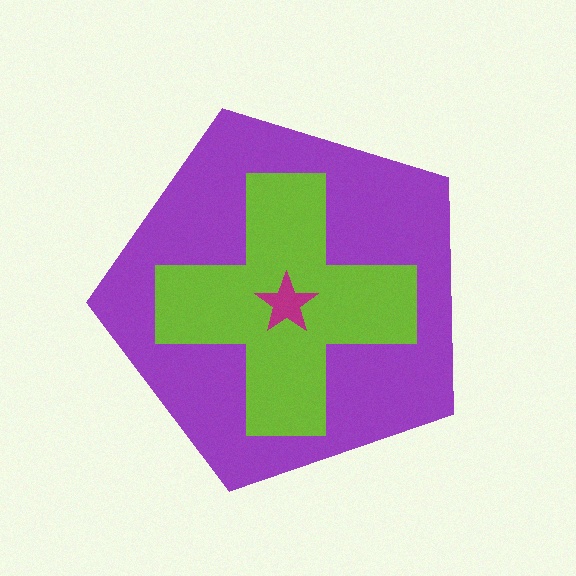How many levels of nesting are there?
3.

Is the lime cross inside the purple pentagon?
Yes.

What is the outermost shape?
The purple pentagon.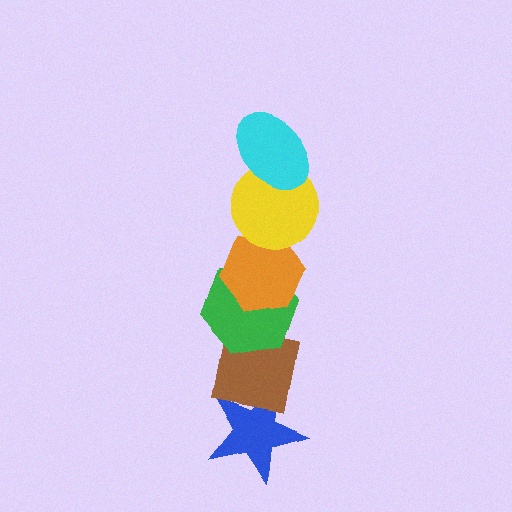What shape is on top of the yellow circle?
The cyan ellipse is on top of the yellow circle.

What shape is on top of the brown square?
The green hexagon is on top of the brown square.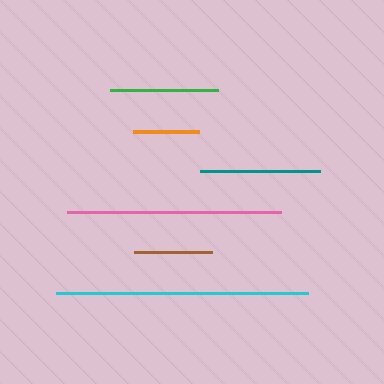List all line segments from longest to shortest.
From longest to shortest: cyan, pink, teal, green, brown, orange.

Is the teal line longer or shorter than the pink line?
The pink line is longer than the teal line.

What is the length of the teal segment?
The teal segment is approximately 120 pixels long.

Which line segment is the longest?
The cyan line is the longest at approximately 252 pixels.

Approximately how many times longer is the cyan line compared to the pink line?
The cyan line is approximately 1.2 times the length of the pink line.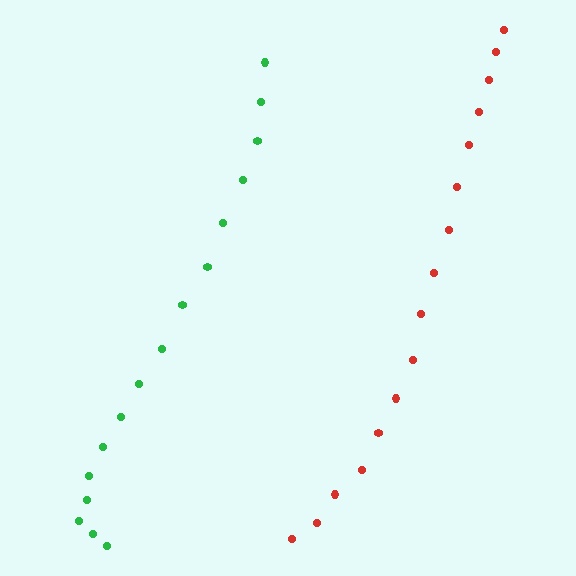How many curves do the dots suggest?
There are 2 distinct paths.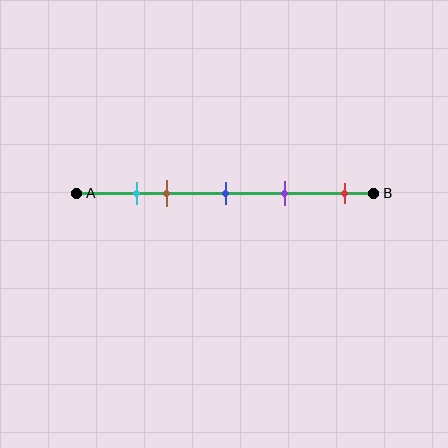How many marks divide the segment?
There are 5 marks dividing the segment.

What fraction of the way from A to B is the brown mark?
The brown mark is approximately 30% (0.3) of the way from A to B.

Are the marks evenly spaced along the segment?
No, the marks are not evenly spaced.